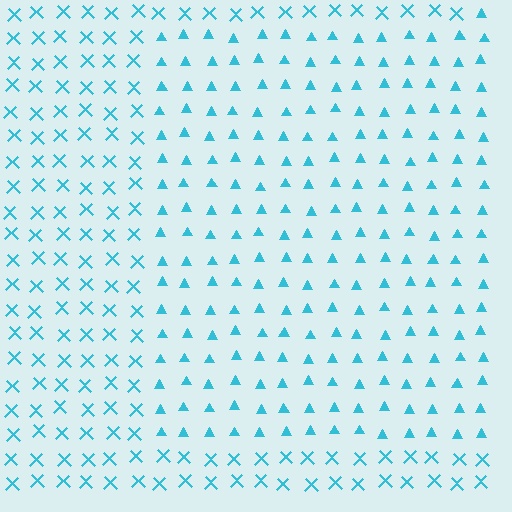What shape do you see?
I see a rectangle.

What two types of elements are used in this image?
The image uses triangles inside the rectangle region and X marks outside it.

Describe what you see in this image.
The image is filled with small cyan elements arranged in a uniform grid. A rectangle-shaped region contains triangles, while the surrounding area contains X marks. The boundary is defined purely by the change in element shape.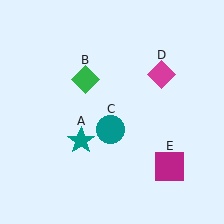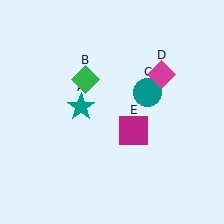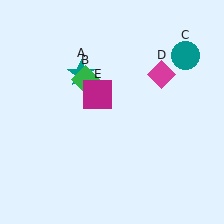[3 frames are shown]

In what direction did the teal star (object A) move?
The teal star (object A) moved up.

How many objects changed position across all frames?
3 objects changed position: teal star (object A), teal circle (object C), magenta square (object E).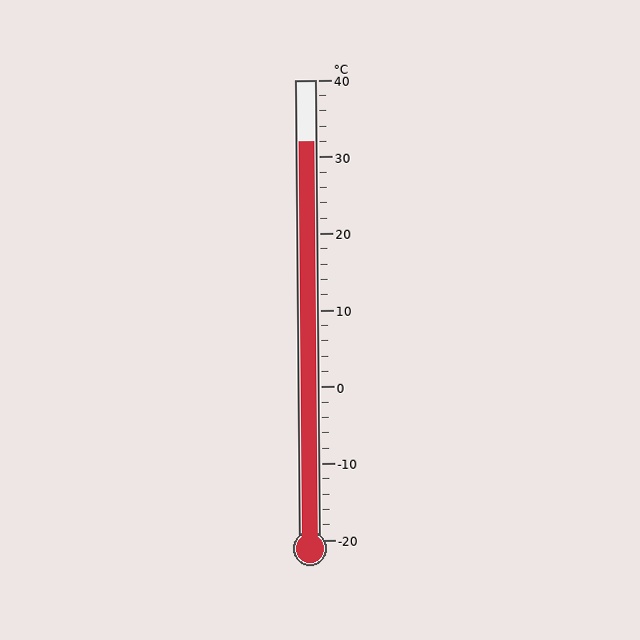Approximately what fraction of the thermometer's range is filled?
The thermometer is filled to approximately 85% of its range.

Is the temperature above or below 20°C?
The temperature is above 20°C.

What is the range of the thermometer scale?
The thermometer scale ranges from -20°C to 40°C.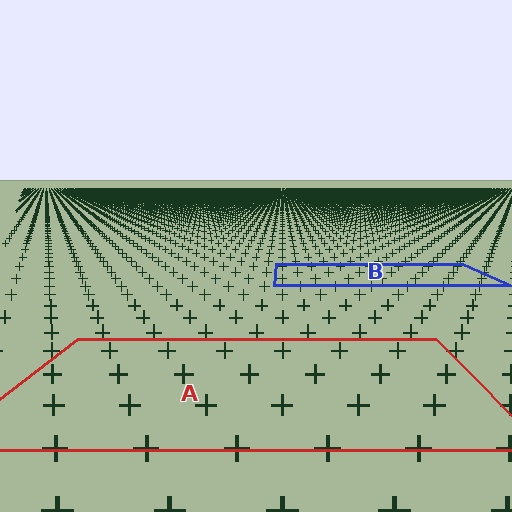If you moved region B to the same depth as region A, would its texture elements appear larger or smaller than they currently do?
They would appear larger. At a closer depth, the same texture elements are projected at a bigger on-screen size.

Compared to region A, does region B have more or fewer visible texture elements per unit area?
Region B has more texture elements per unit area — they are packed more densely because it is farther away.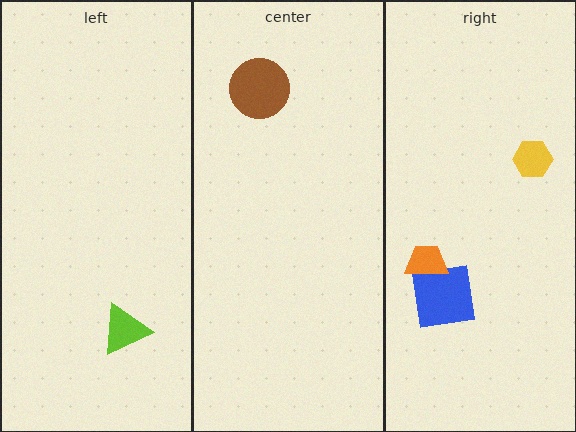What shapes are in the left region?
The lime triangle.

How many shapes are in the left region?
1.